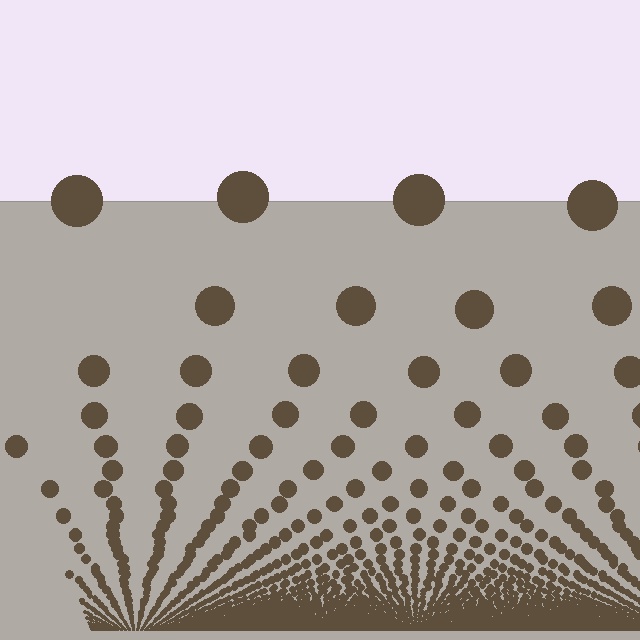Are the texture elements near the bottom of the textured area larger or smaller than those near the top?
Smaller. The gradient is inverted — elements near the bottom are smaller and denser.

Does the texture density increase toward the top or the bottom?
Density increases toward the bottom.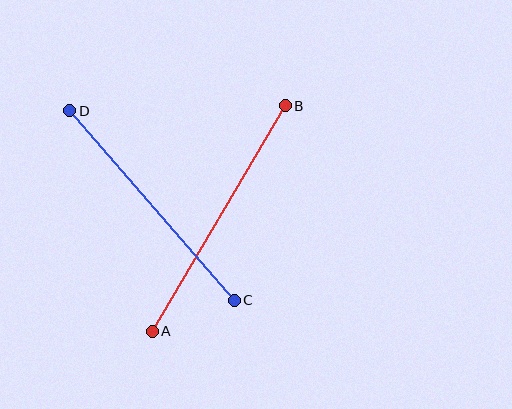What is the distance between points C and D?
The distance is approximately 251 pixels.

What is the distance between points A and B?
The distance is approximately 262 pixels.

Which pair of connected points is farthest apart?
Points A and B are farthest apart.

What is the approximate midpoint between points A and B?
The midpoint is at approximately (219, 218) pixels.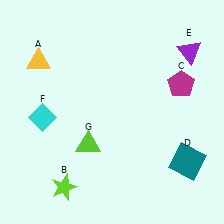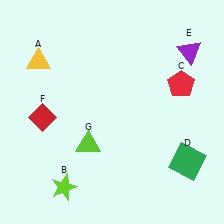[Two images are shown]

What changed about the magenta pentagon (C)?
In Image 1, C is magenta. In Image 2, it changed to red.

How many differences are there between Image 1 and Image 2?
There are 3 differences between the two images.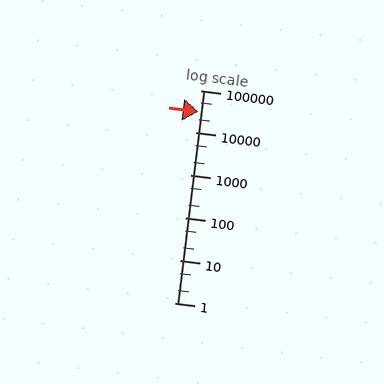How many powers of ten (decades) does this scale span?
The scale spans 5 decades, from 1 to 100000.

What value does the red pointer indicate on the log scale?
The pointer indicates approximately 31000.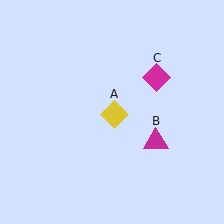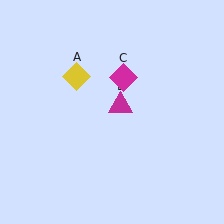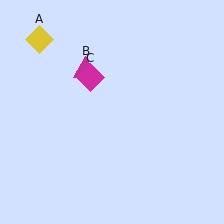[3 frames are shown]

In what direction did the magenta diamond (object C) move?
The magenta diamond (object C) moved left.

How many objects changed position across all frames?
3 objects changed position: yellow diamond (object A), magenta triangle (object B), magenta diamond (object C).